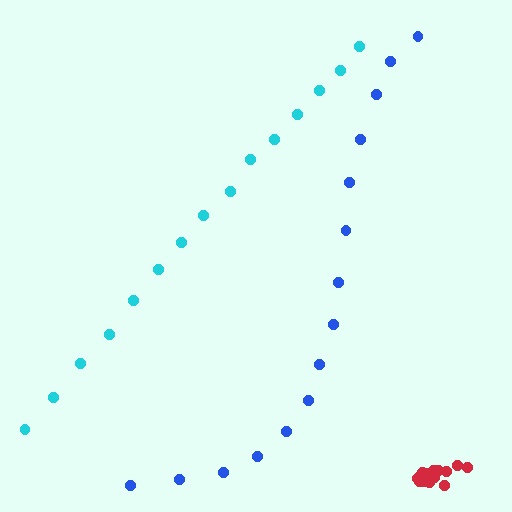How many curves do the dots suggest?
There are 3 distinct paths.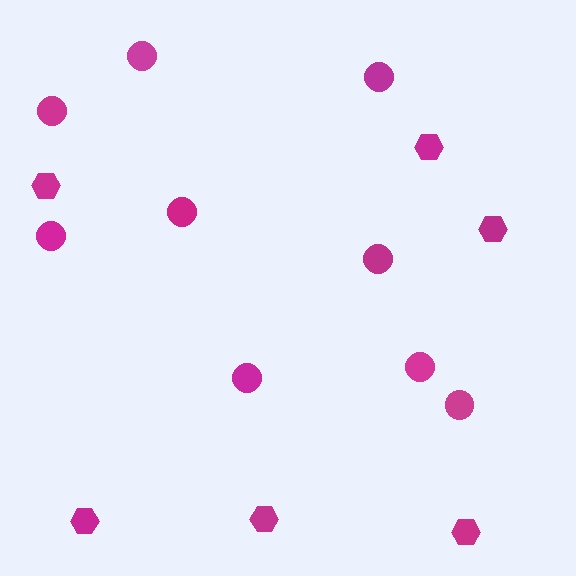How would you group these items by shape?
There are 2 groups: one group of hexagons (6) and one group of circles (9).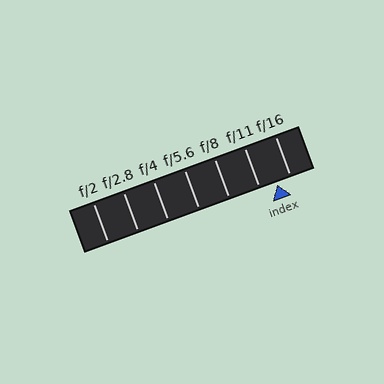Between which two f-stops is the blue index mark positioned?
The index mark is between f/11 and f/16.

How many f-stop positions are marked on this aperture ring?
There are 7 f-stop positions marked.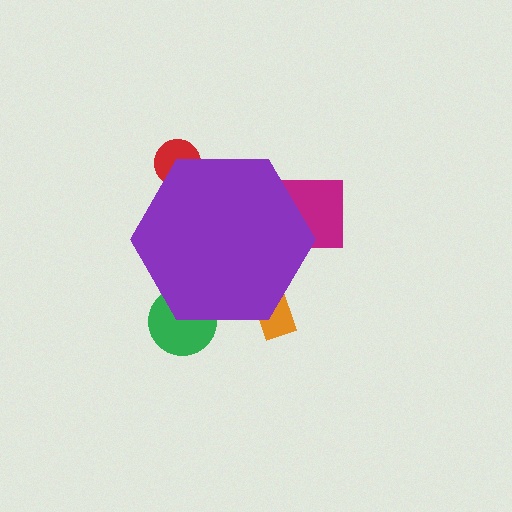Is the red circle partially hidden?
Yes, the red circle is partially hidden behind the purple hexagon.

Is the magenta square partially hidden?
Yes, the magenta square is partially hidden behind the purple hexagon.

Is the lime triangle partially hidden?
Yes, the lime triangle is partially hidden behind the purple hexagon.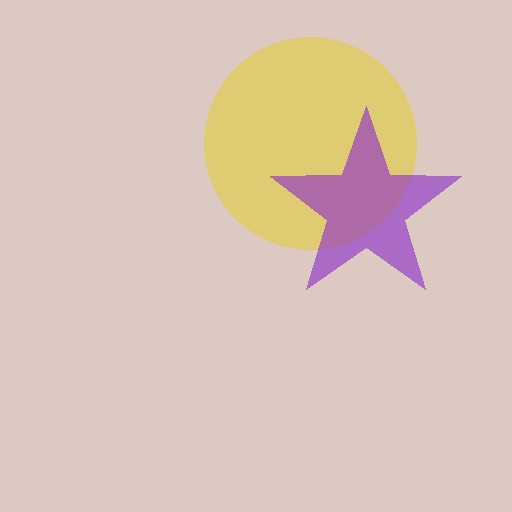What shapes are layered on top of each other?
The layered shapes are: a yellow circle, a purple star.